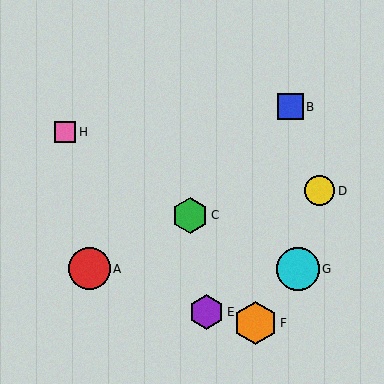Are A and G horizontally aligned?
Yes, both are at y≈269.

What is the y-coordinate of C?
Object C is at y≈215.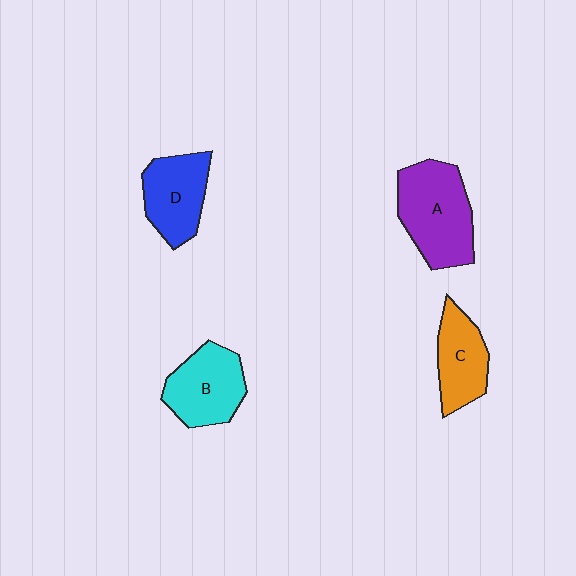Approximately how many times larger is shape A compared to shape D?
Approximately 1.3 times.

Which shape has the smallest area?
Shape C (orange).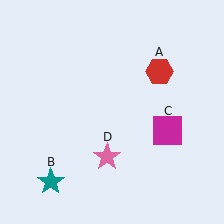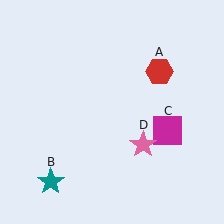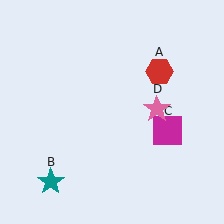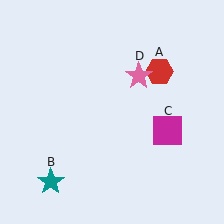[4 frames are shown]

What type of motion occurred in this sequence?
The pink star (object D) rotated counterclockwise around the center of the scene.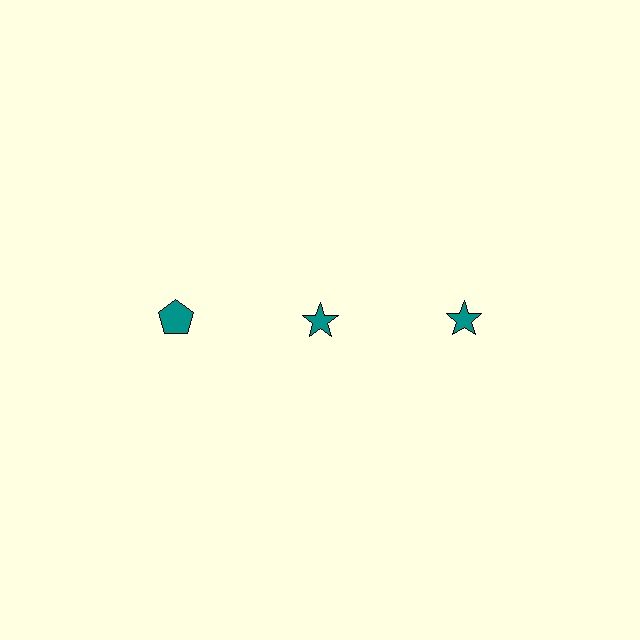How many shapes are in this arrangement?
There are 3 shapes arranged in a grid pattern.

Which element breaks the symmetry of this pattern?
The teal pentagon in the top row, leftmost column breaks the symmetry. All other shapes are teal stars.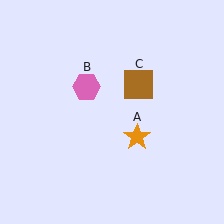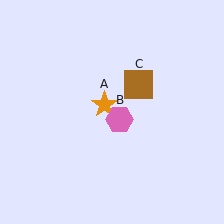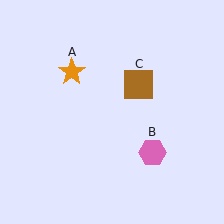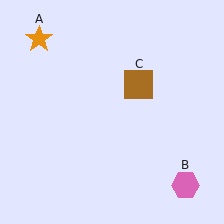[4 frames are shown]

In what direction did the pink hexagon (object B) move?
The pink hexagon (object B) moved down and to the right.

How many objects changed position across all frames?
2 objects changed position: orange star (object A), pink hexagon (object B).